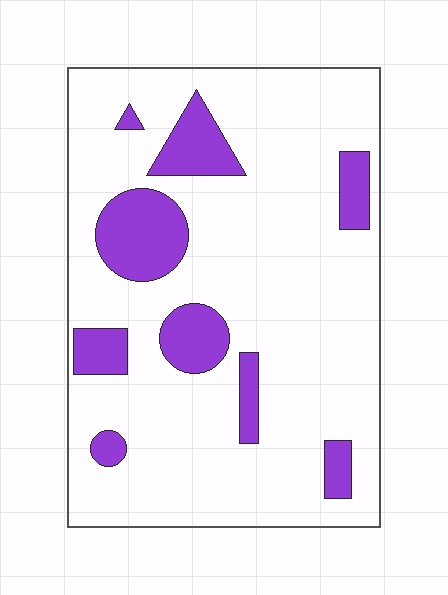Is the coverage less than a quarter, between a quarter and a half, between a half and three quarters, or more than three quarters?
Less than a quarter.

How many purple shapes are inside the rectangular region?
9.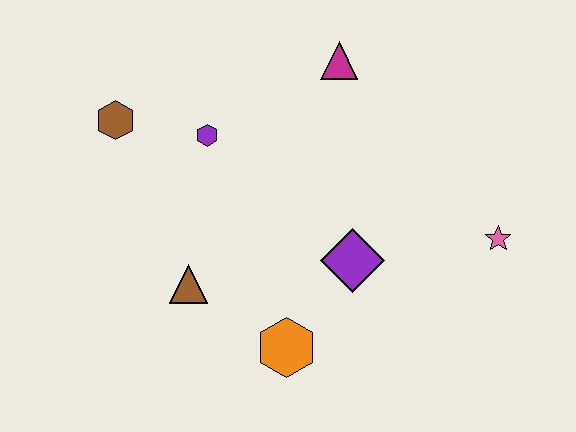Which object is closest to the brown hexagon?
The purple hexagon is closest to the brown hexagon.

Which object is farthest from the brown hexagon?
The pink star is farthest from the brown hexagon.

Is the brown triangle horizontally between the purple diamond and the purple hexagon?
No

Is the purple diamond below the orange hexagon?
No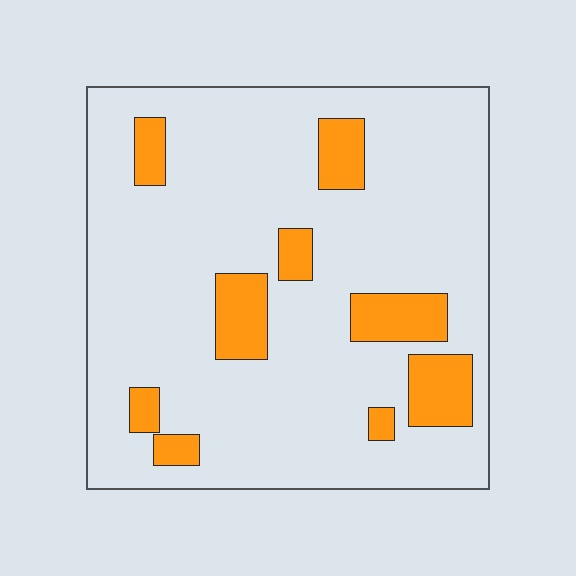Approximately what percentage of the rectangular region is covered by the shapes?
Approximately 15%.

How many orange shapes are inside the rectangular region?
9.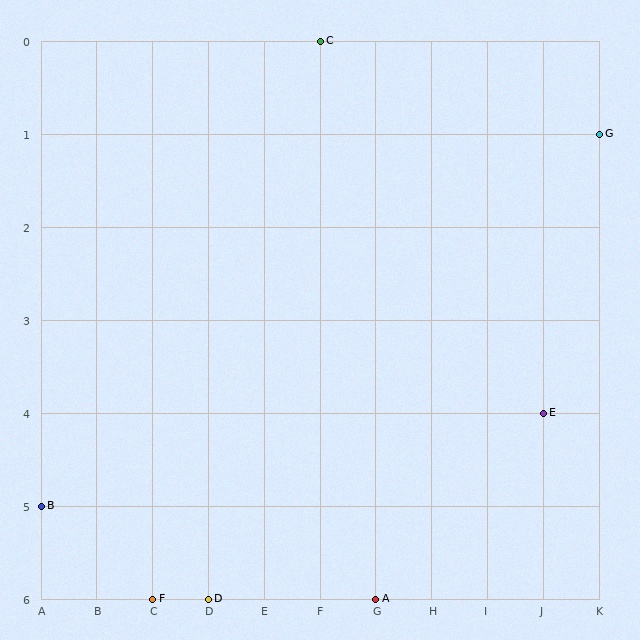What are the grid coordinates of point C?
Point C is at grid coordinates (F, 0).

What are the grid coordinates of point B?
Point B is at grid coordinates (A, 5).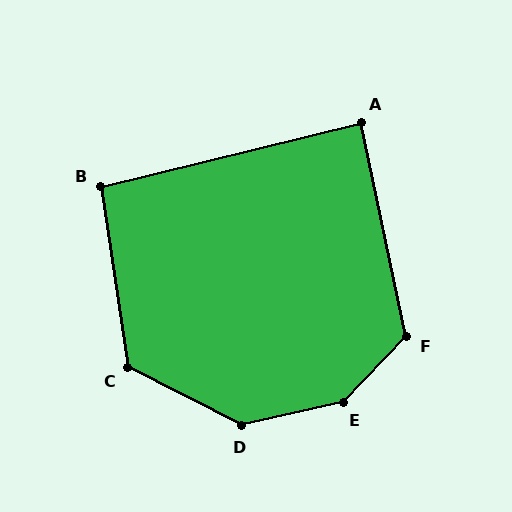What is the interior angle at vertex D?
Approximately 140 degrees (obtuse).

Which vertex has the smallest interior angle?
A, at approximately 88 degrees.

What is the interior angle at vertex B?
Approximately 96 degrees (obtuse).